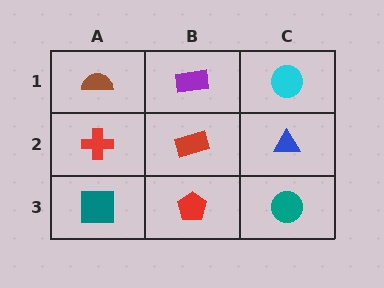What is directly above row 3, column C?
A blue triangle.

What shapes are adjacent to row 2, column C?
A cyan circle (row 1, column C), a teal circle (row 3, column C), a red rectangle (row 2, column B).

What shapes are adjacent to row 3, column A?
A red cross (row 2, column A), a red pentagon (row 3, column B).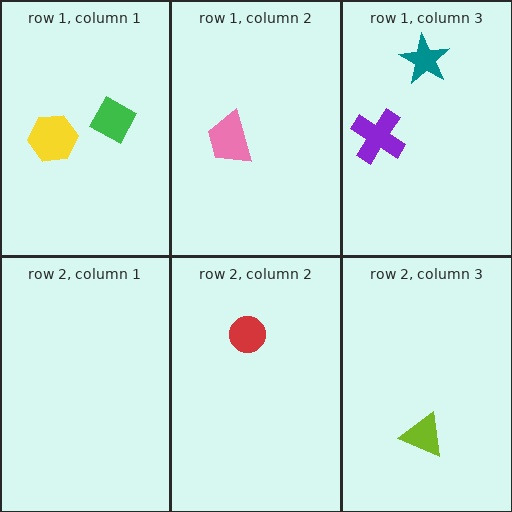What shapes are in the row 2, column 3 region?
The lime triangle.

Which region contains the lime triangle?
The row 2, column 3 region.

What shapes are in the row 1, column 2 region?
The pink trapezoid.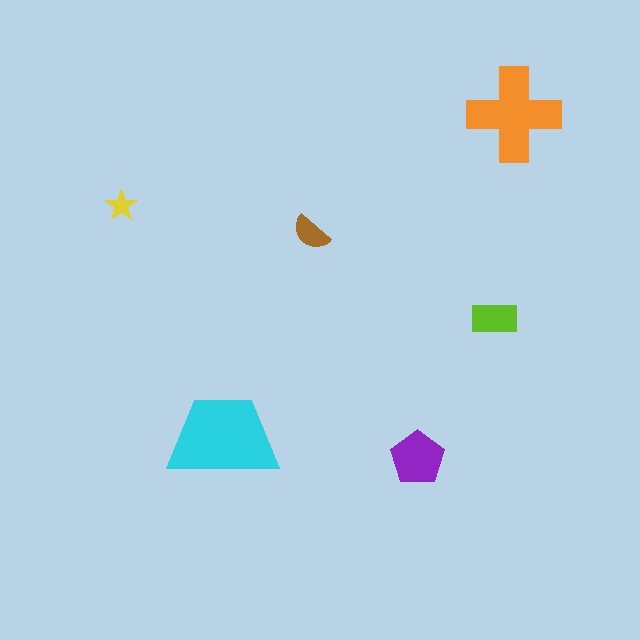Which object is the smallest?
The yellow star.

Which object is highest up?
The orange cross is topmost.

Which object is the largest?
The cyan trapezoid.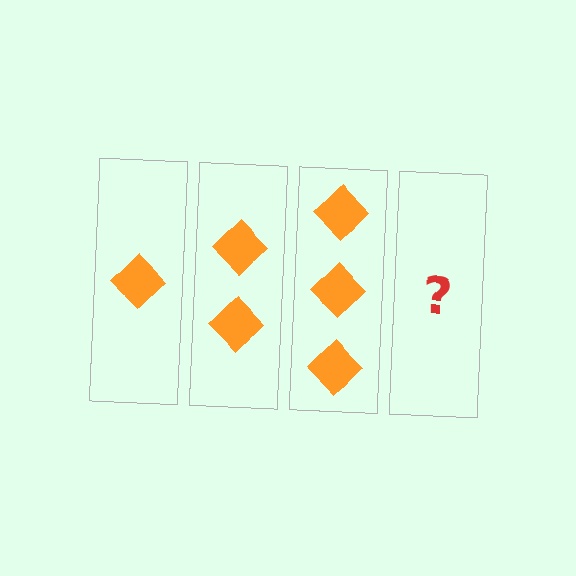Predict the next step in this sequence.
The next step is 4 diamonds.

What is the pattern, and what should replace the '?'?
The pattern is that each step adds one more diamond. The '?' should be 4 diamonds.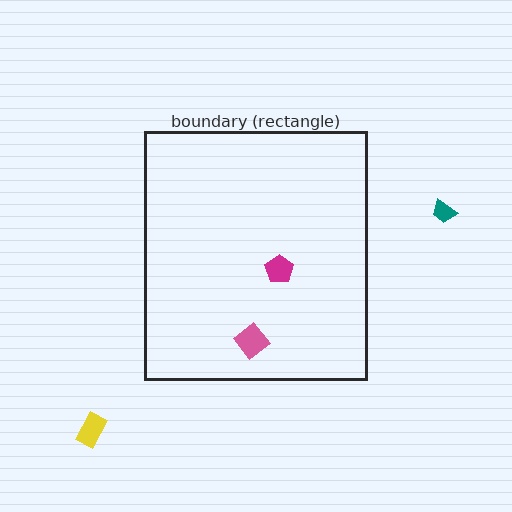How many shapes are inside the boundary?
2 inside, 2 outside.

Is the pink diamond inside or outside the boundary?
Inside.